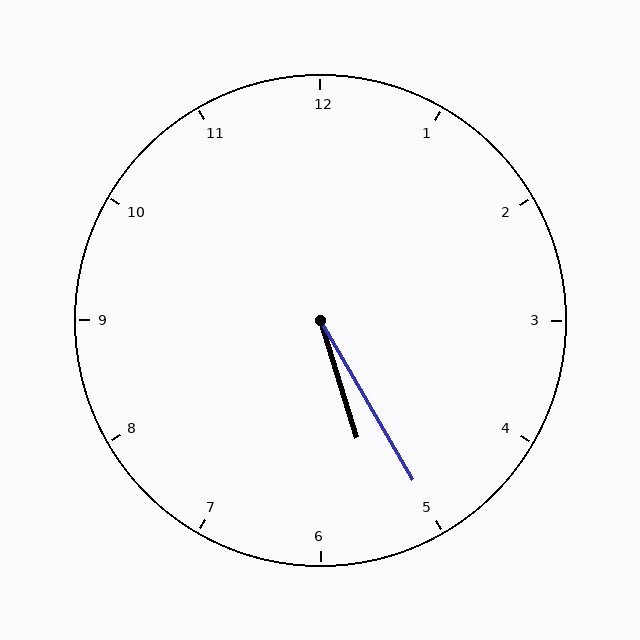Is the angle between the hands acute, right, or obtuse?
It is acute.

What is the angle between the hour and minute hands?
Approximately 12 degrees.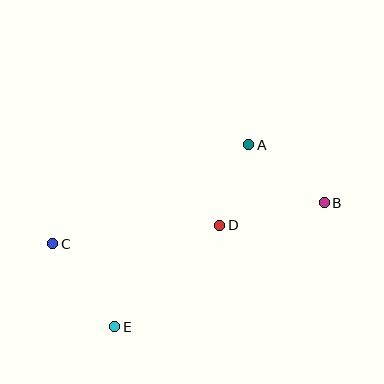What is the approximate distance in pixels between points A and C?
The distance between A and C is approximately 219 pixels.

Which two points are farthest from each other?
Points B and C are farthest from each other.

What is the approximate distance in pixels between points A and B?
The distance between A and B is approximately 95 pixels.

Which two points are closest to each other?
Points A and D are closest to each other.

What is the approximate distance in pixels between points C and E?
The distance between C and E is approximately 104 pixels.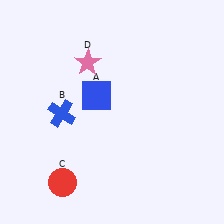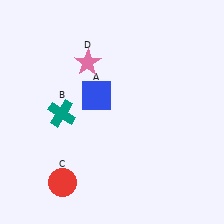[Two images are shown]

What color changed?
The cross (B) changed from blue in Image 1 to teal in Image 2.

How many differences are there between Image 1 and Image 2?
There is 1 difference between the two images.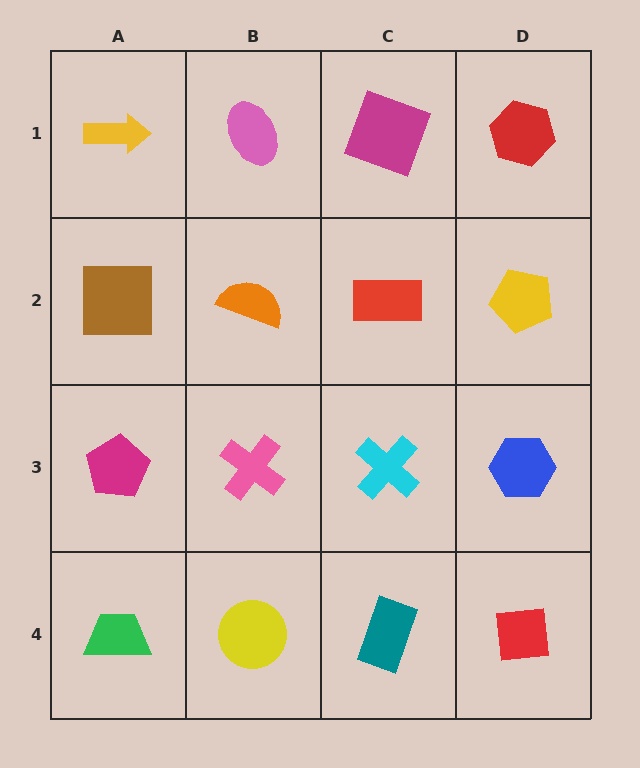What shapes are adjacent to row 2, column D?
A red hexagon (row 1, column D), a blue hexagon (row 3, column D), a red rectangle (row 2, column C).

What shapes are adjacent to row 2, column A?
A yellow arrow (row 1, column A), a magenta pentagon (row 3, column A), an orange semicircle (row 2, column B).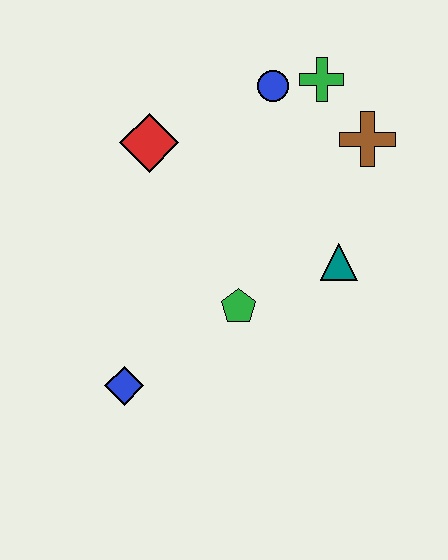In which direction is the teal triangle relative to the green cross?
The teal triangle is below the green cross.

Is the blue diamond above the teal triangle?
No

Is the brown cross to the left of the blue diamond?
No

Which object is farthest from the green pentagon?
The green cross is farthest from the green pentagon.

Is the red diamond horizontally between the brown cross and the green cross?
No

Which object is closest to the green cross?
The blue circle is closest to the green cross.